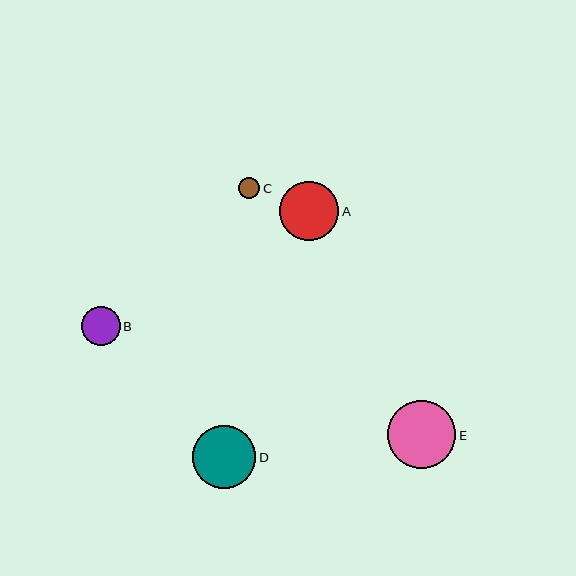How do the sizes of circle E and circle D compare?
Circle E and circle D are approximately the same size.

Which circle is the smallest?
Circle C is the smallest with a size of approximately 21 pixels.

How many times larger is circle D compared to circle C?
Circle D is approximately 3.0 times the size of circle C.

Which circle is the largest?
Circle E is the largest with a size of approximately 68 pixels.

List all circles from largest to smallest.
From largest to smallest: E, D, A, B, C.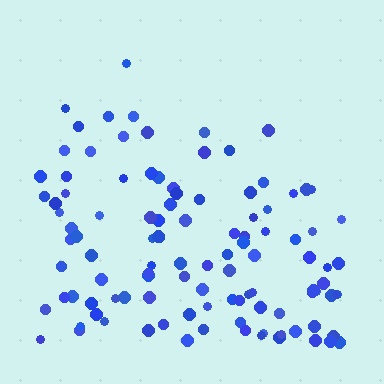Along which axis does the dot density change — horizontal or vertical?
Vertical.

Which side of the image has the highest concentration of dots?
The bottom.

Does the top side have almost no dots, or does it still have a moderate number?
Still a moderate number, just noticeably fewer than the bottom.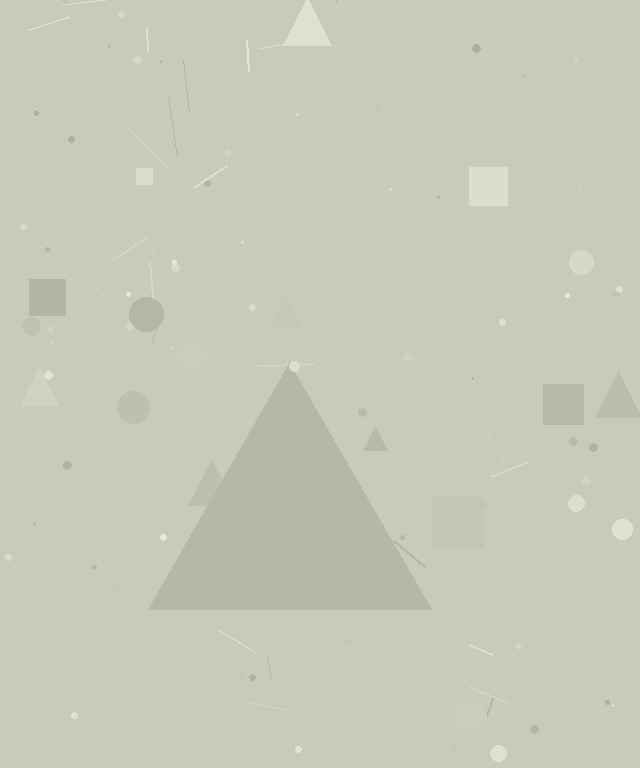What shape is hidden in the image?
A triangle is hidden in the image.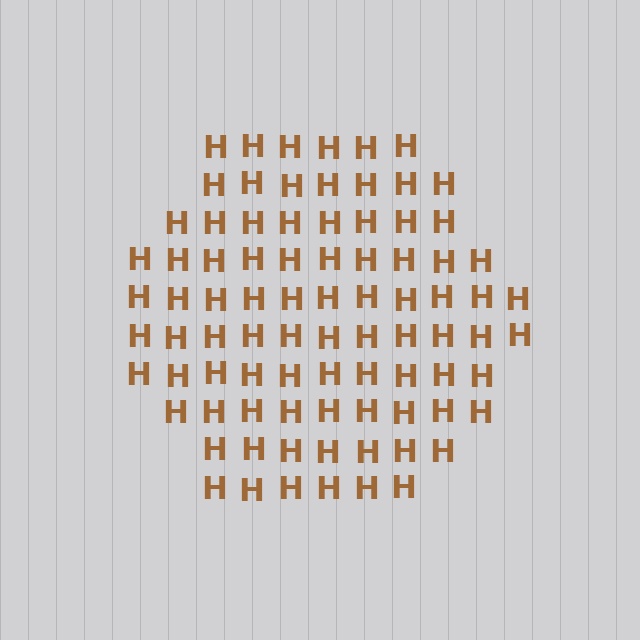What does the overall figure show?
The overall figure shows a hexagon.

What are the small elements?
The small elements are letter H's.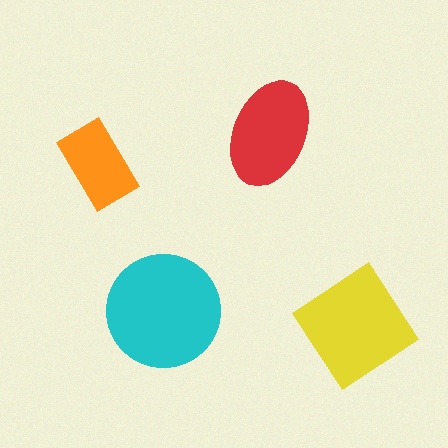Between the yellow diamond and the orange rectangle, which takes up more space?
The yellow diamond.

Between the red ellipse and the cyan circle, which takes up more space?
The cyan circle.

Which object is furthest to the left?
The orange rectangle is leftmost.